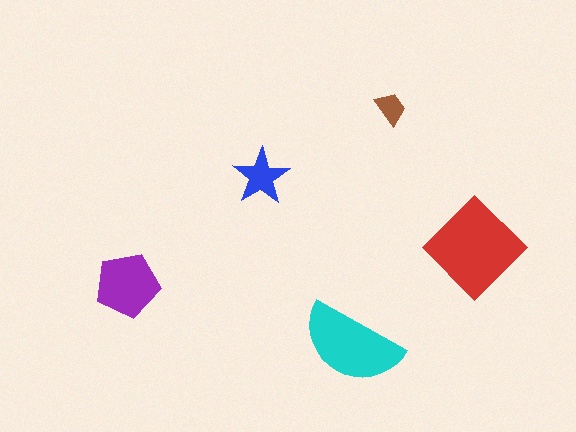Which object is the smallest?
The brown trapezoid.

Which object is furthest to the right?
The red diamond is rightmost.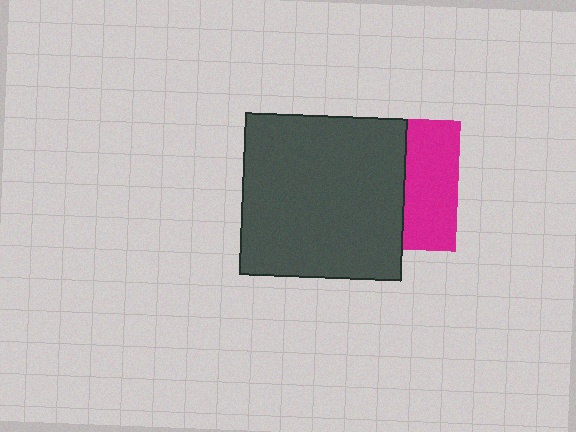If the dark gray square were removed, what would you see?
You would see the complete magenta square.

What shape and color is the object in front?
The object in front is a dark gray square.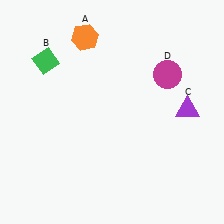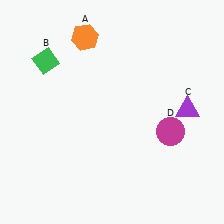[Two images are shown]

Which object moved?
The magenta circle (D) moved down.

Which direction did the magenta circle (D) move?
The magenta circle (D) moved down.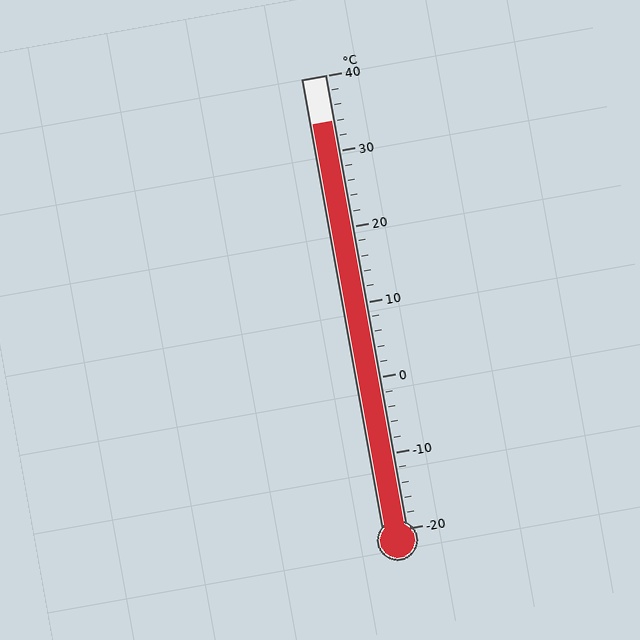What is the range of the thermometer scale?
The thermometer scale ranges from -20°C to 40°C.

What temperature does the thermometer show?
The thermometer shows approximately 34°C.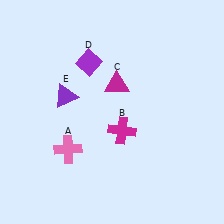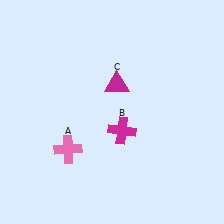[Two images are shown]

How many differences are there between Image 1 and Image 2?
There are 2 differences between the two images.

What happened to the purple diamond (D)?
The purple diamond (D) was removed in Image 2. It was in the top-left area of Image 1.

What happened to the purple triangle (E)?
The purple triangle (E) was removed in Image 2. It was in the top-left area of Image 1.